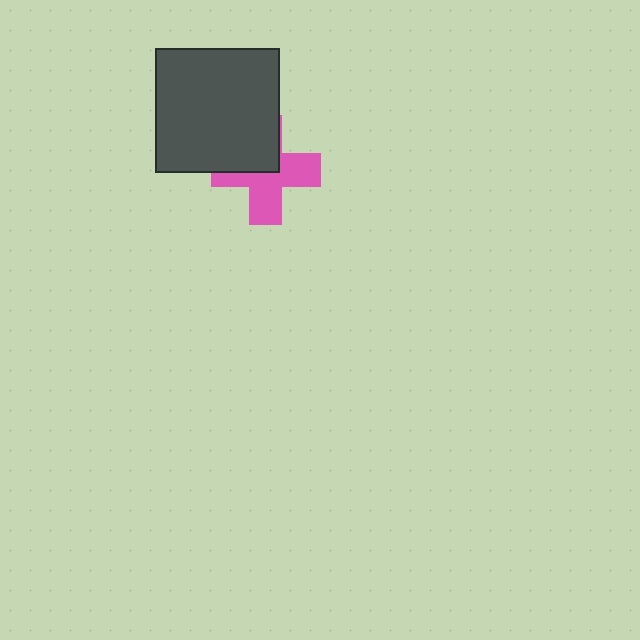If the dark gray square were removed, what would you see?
You would see the complete pink cross.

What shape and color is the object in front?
The object in front is a dark gray square.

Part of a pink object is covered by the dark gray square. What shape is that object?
It is a cross.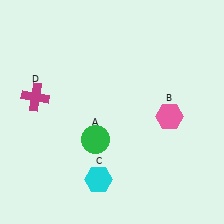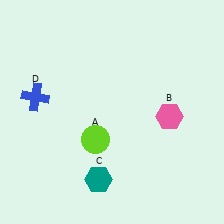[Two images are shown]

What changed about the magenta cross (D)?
In Image 1, D is magenta. In Image 2, it changed to blue.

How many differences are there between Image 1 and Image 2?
There are 3 differences between the two images.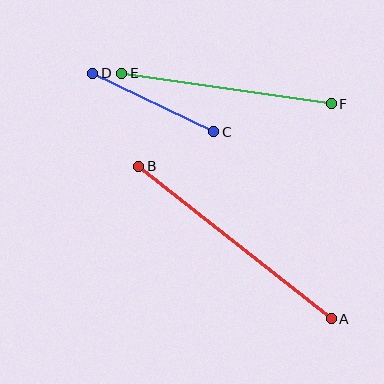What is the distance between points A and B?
The distance is approximately 246 pixels.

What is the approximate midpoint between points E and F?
The midpoint is at approximately (226, 88) pixels.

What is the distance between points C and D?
The distance is approximately 134 pixels.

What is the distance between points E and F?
The distance is approximately 212 pixels.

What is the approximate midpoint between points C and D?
The midpoint is at approximately (153, 103) pixels.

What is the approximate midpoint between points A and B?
The midpoint is at approximately (235, 242) pixels.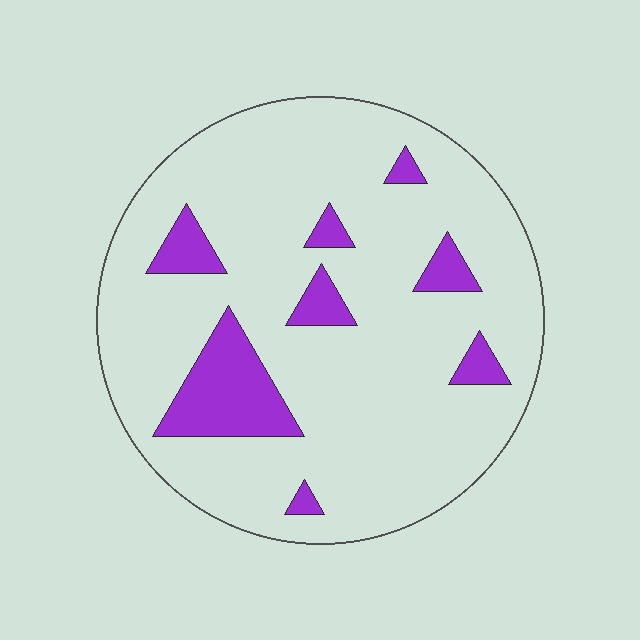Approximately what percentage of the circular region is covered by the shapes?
Approximately 15%.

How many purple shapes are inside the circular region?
8.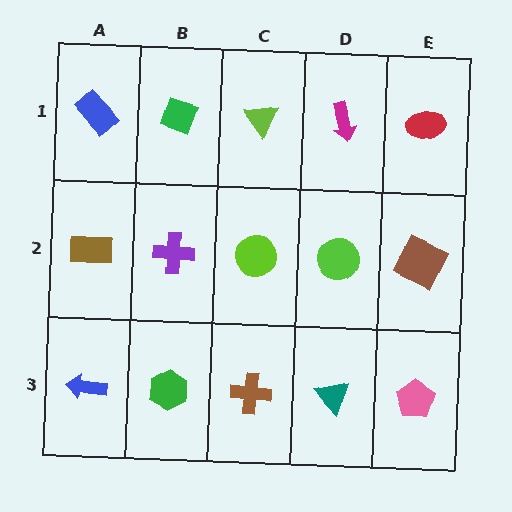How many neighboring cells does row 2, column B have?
4.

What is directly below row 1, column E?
A brown square.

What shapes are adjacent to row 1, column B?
A purple cross (row 2, column B), a blue rectangle (row 1, column A), a lime triangle (row 1, column C).